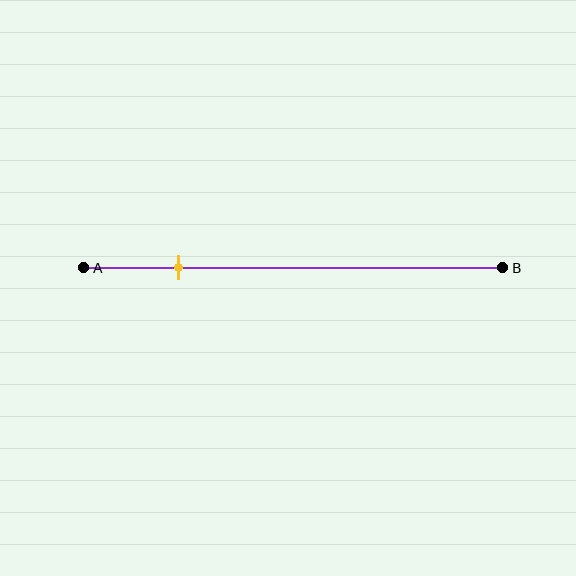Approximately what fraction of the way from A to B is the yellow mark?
The yellow mark is approximately 25% of the way from A to B.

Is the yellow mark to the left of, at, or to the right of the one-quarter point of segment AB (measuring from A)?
The yellow mark is approximately at the one-quarter point of segment AB.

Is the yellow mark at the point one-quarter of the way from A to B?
Yes, the mark is approximately at the one-quarter point.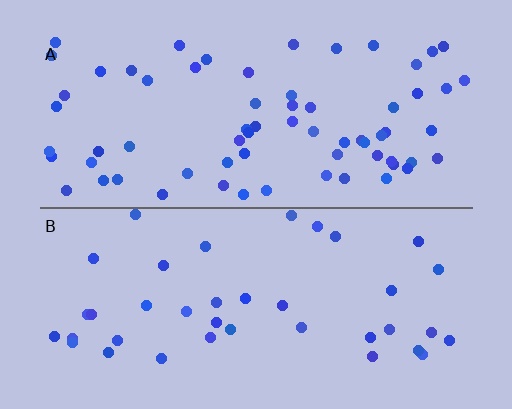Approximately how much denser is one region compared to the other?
Approximately 1.8× — region A over region B.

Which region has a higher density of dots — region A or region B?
A (the top).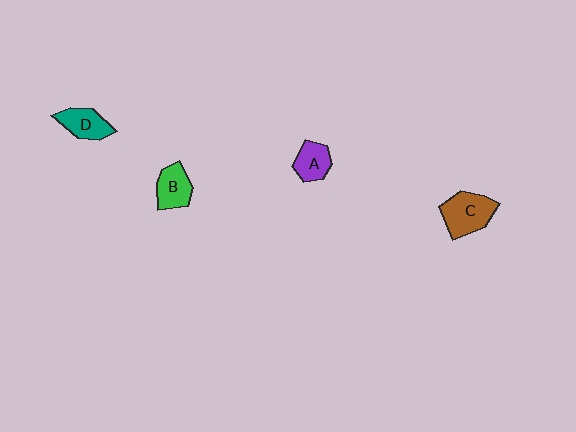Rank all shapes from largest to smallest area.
From largest to smallest: C (brown), D (teal), B (green), A (purple).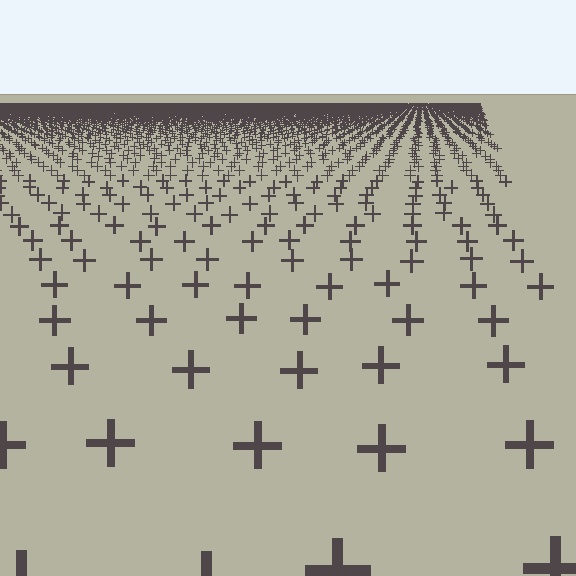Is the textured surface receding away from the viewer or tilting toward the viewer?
The surface is receding away from the viewer. Texture elements get smaller and denser toward the top.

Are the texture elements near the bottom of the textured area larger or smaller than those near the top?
Larger. Near the bottom, elements are closer to the viewer and appear at a bigger on-screen size.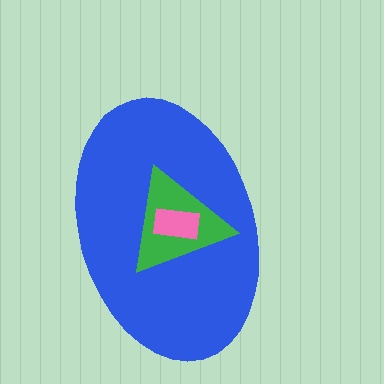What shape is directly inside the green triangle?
The pink rectangle.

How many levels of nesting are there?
3.